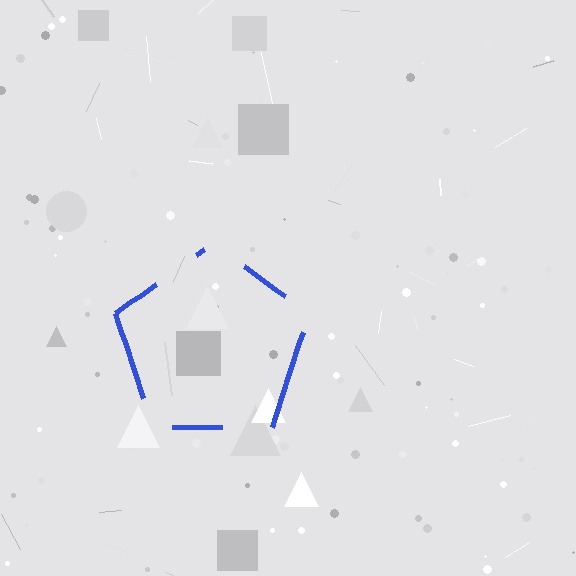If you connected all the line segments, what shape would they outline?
They would outline a pentagon.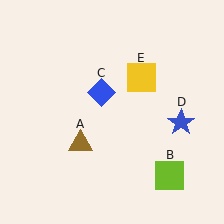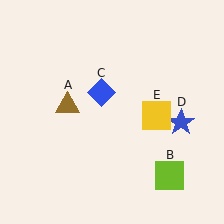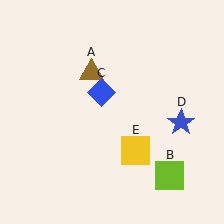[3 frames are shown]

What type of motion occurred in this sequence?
The brown triangle (object A), yellow square (object E) rotated clockwise around the center of the scene.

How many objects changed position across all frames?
2 objects changed position: brown triangle (object A), yellow square (object E).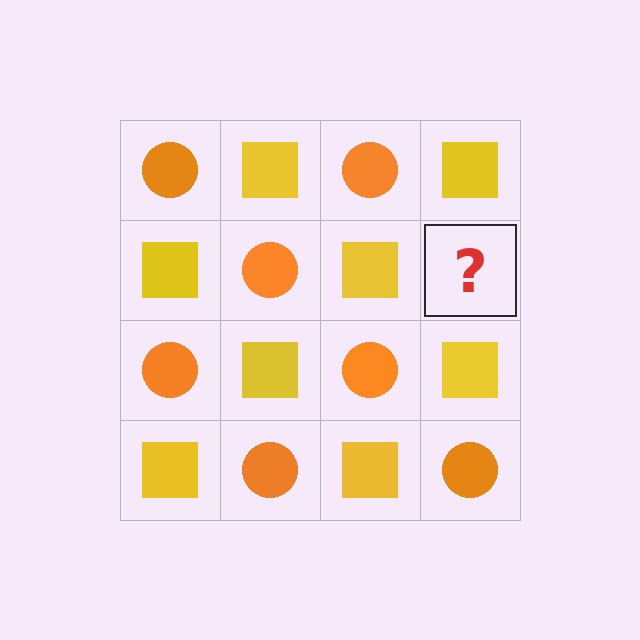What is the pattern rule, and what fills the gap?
The rule is that it alternates orange circle and yellow square in a checkerboard pattern. The gap should be filled with an orange circle.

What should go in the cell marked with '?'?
The missing cell should contain an orange circle.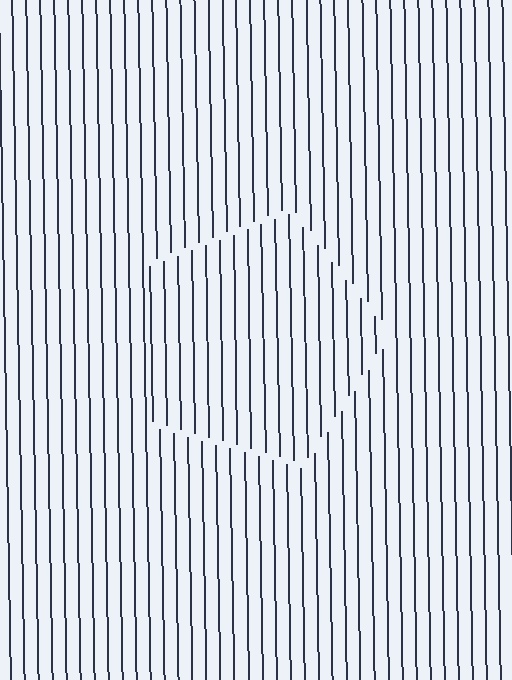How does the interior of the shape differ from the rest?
The interior of the shape contains the same grating, shifted by half a period — the contour is defined by the phase discontinuity where line-ends from the inner and outer gratings abut.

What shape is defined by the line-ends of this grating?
An illusory pentagon. The interior of the shape contains the same grating, shifted by half a period — the contour is defined by the phase discontinuity where line-ends from the inner and outer gratings abut.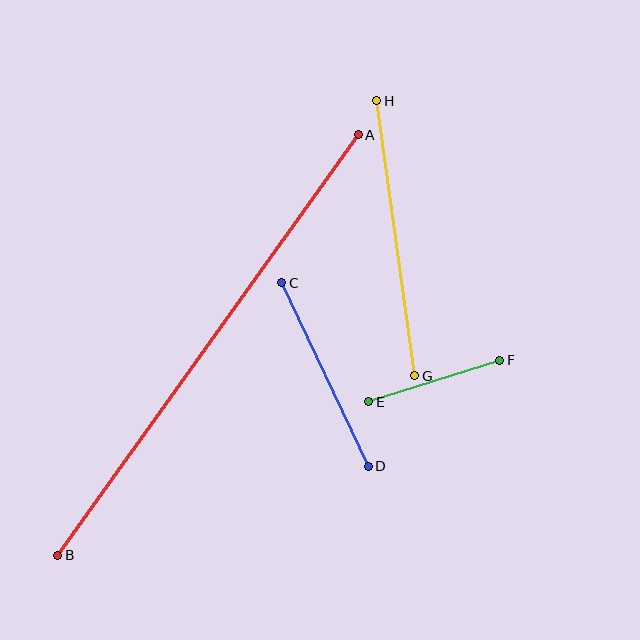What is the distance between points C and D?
The distance is approximately 203 pixels.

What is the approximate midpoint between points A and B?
The midpoint is at approximately (208, 345) pixels.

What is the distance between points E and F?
The distance is approximately 138 pixels.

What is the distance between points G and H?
The distance is approximately 277 pixels.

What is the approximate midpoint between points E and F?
The midpoint is at approximately (434, 381) pixels.